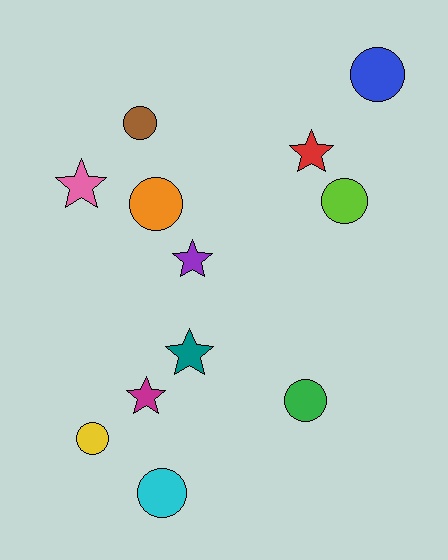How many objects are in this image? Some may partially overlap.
There are 12 objects.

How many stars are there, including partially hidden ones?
There are 5 stars.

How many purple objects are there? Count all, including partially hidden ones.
There is 1 purple object.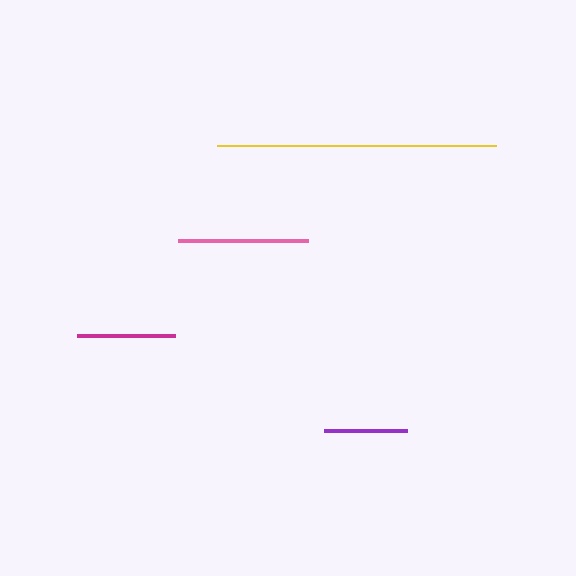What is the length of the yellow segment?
The yellow segment is approximately 279 pixels long.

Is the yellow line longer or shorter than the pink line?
The yellow line is longer than the pink line.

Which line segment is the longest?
The yellow line is the longest at approximately 279 pixels.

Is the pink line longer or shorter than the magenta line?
The pink line is longer than the magenta line.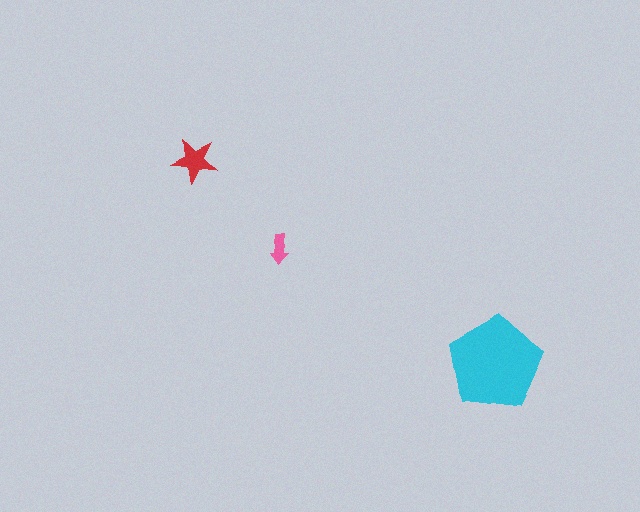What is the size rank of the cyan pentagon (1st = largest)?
1st.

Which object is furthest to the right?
The cyan pentagon is rightmost.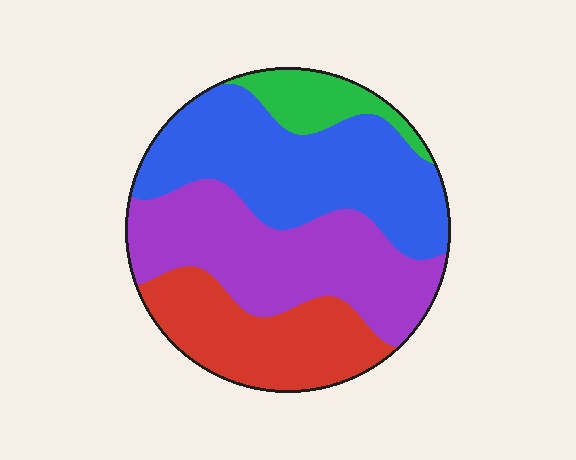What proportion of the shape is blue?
Blue covers roughly 35% of the shape.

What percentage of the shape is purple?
Purple takes up about one third (1/3) of the shape.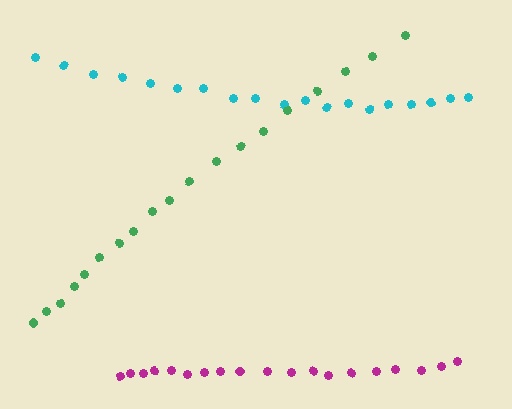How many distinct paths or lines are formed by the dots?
There are 3 distinct paths.